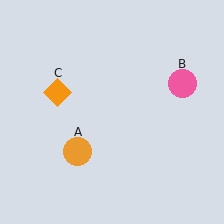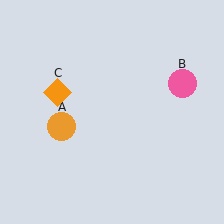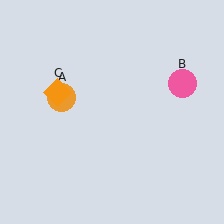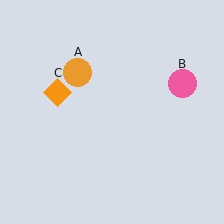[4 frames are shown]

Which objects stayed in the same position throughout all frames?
Pink circle (object B) and orange diamond (object C) remained stationary.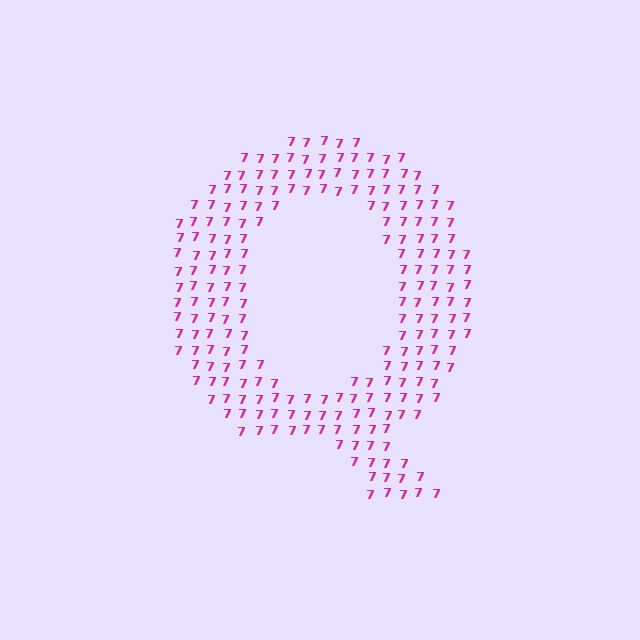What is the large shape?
The large shape is the letter Q.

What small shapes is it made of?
It is made of small digit 7's.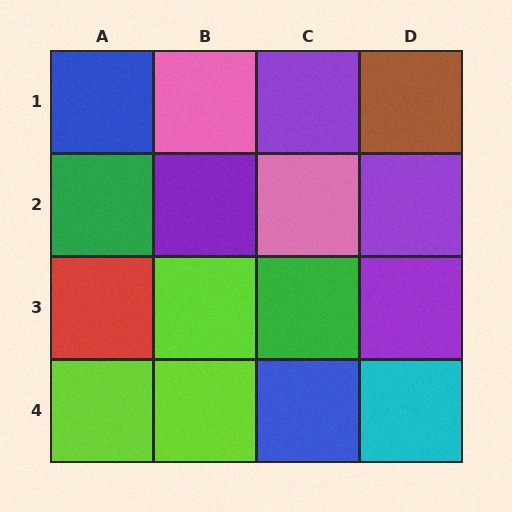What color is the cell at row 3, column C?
Green.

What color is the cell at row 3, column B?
Lime.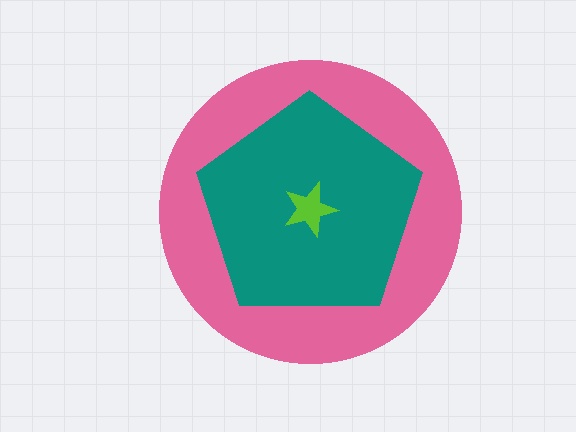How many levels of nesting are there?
3.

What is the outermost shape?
The pink circle.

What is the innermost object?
The lime star.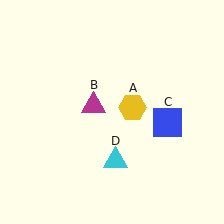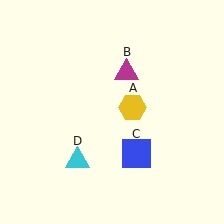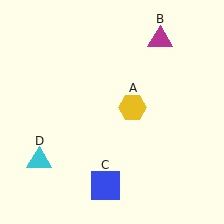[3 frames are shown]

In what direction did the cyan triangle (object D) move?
The cyan triangle (object D) moved left.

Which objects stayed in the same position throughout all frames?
Yellow hexagon (object A) remained stationary.